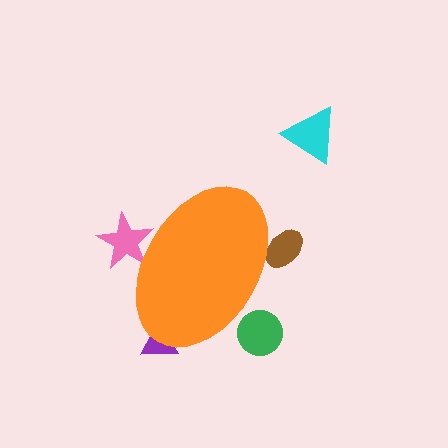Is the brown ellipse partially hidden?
Yes, the brown ellipse is partially hidden behind the orange ellipse.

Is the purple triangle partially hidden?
Yes, the purple triangle is partially hidden behind the orange ellipse.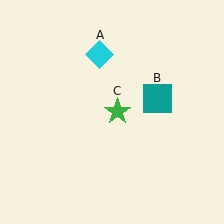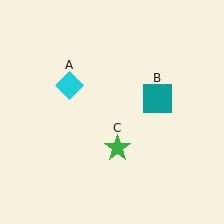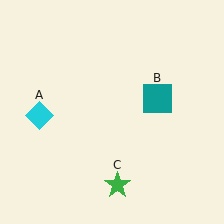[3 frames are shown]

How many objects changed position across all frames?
2 objects changed position: cyan diamond (object A), green star (object C).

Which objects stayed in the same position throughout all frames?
Teal square (object B) remained stationary.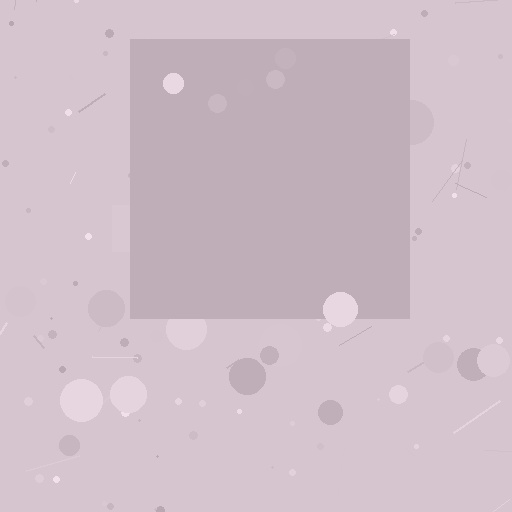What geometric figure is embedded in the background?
A square is embedded in the background.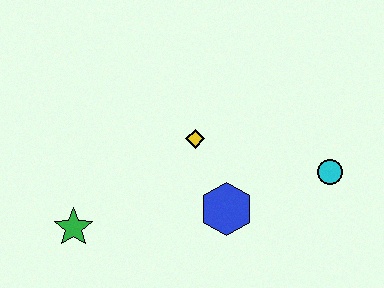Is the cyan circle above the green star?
Yes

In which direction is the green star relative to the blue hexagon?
The green star is to the left of the blue hexagon.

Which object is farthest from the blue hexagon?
The green star is farthest from the blue hexagon.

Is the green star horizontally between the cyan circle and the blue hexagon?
No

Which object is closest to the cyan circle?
The blue hexagon is closest to the cyan circle.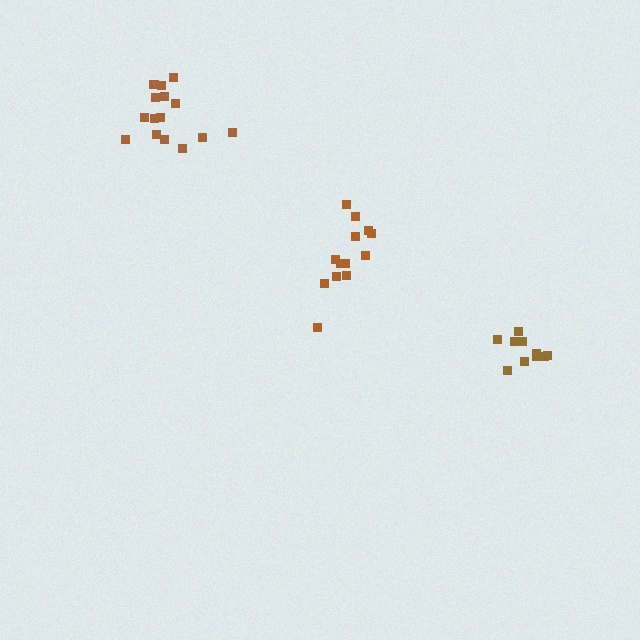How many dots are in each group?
Group 1: 10 dots, Group 2: 15 dots, Group 3: 13 dots (38 total).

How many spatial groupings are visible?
There are 3 spatial groupings.